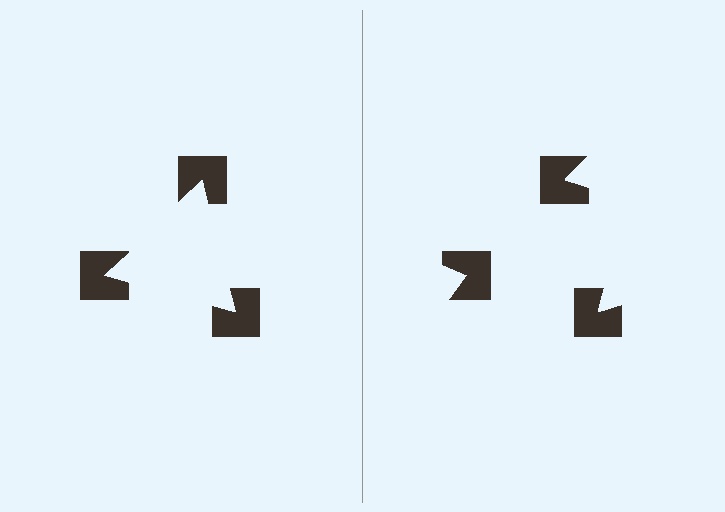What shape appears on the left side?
An illusory triangle.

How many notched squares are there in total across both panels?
6 — 3 on each side.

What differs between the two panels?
The notched squares are positioned identically on both sides; only the wedge orientations differ. On the left they align to a triangle; on the right they are misaligned.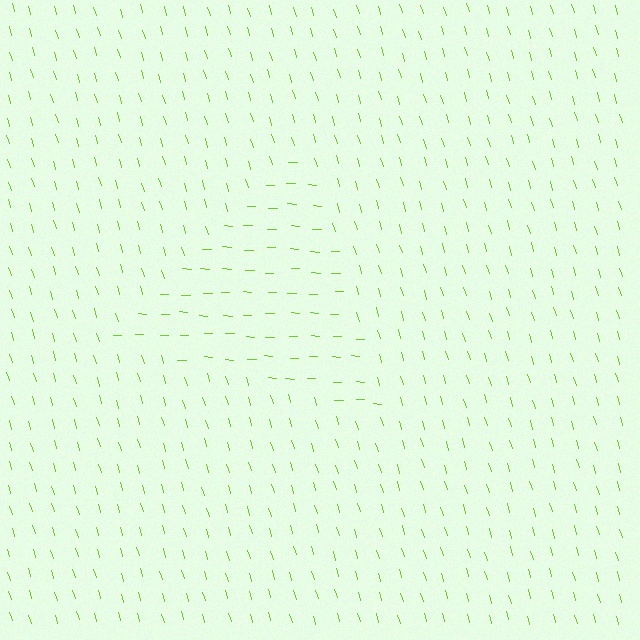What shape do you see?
I see a triangle.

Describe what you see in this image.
The image is filled with small lime line segments. A triangle region in the image has lines oriented differently from the surrounding lines, creating a visible texture boundary.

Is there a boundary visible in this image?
Yes, there is a texture boundary formed by a change in line orientation.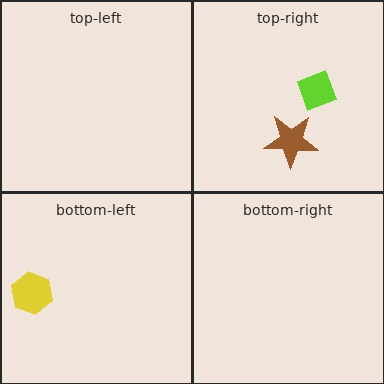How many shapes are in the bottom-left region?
1.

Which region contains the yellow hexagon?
The bottom-left region.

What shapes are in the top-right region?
The brown star, the lime diamond.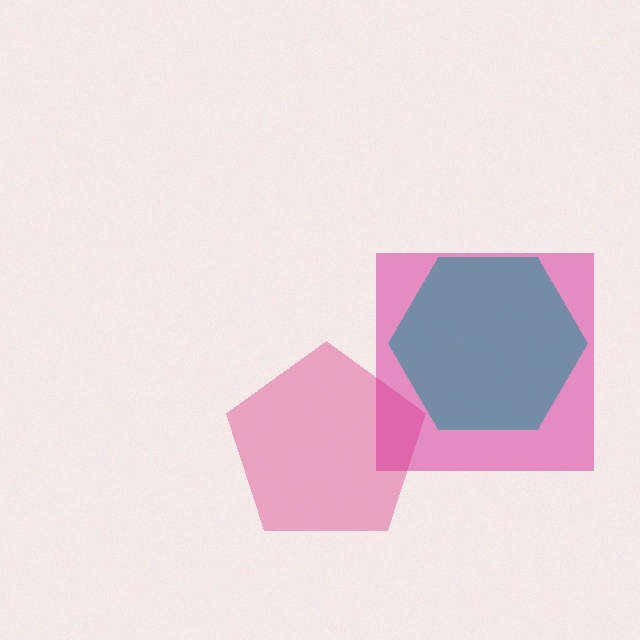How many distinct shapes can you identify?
There are 3 distinct shapes: a pink pentagon, a magenta square, a teal hexagon.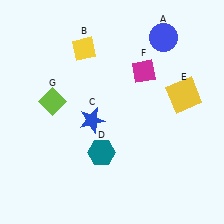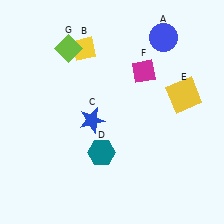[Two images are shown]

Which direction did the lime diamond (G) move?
The lime diamond (G) moved up.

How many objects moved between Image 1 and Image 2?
1 object moved between the two images.